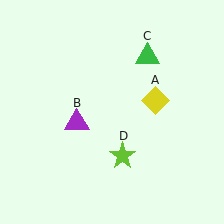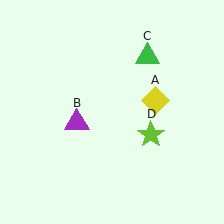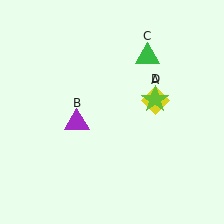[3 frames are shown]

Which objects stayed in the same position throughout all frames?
Yellow diamond (object A) and purple triangle (object B) and green triangle (object C) remained stationary.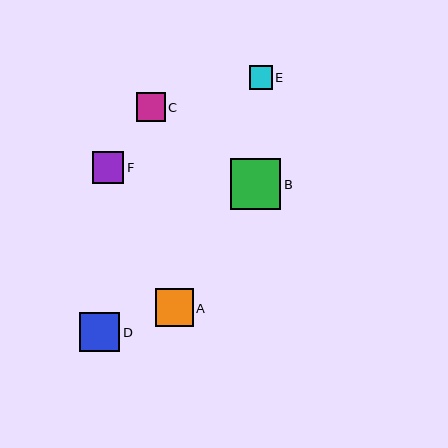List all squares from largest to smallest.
From largest to smallest: B, D, A, F, C, E.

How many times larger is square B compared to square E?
Square B is approximately 2.2 times the size of square E.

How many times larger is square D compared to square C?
Square D is approximately 1.4 times the size of square C.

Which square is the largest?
Square B is the largest with a size of approximately 51 pixels.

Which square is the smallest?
Square E is the smallest with a size of approximately 23 pixels.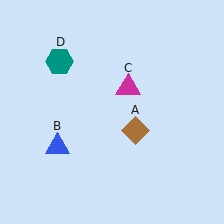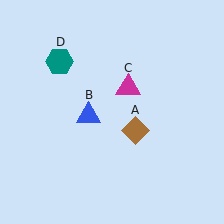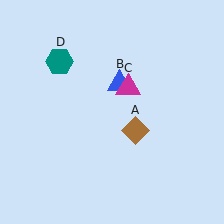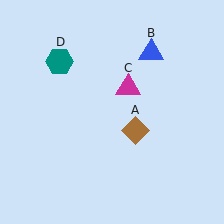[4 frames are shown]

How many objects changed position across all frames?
1 object changed position: blue triangle (object B).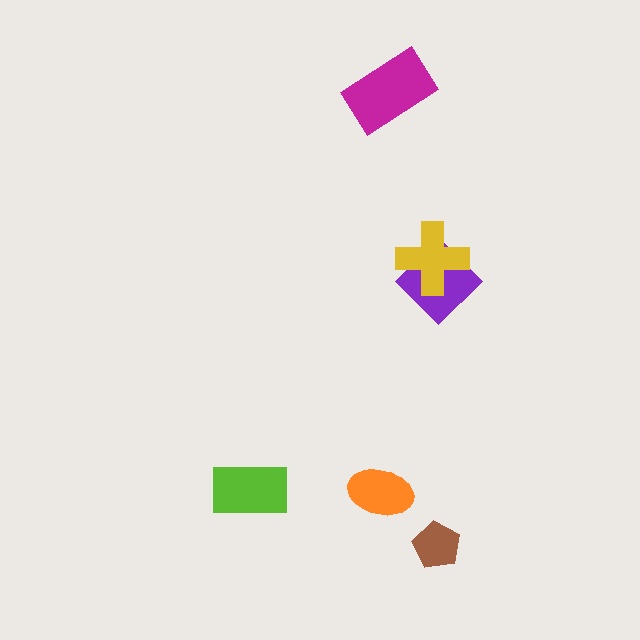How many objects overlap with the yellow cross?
1 object overlaps with the yellow cross.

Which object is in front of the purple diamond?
The yellow cross is in front of the purple diamond.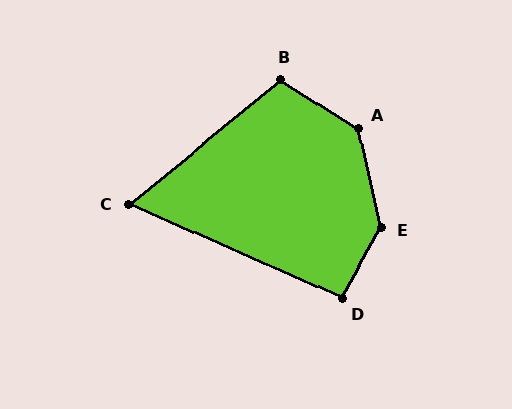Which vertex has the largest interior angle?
E, at approximately 138 degrees.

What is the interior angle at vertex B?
Approximately 108 degrees (obtuse).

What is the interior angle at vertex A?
Approximately 135 degrees (obtuse).